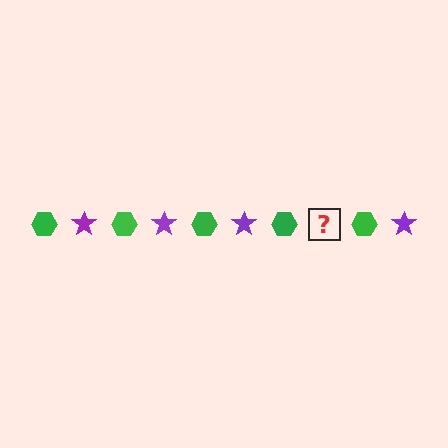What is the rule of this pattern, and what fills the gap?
The rule is that the pattern alternates between green hexagon and purple star. The gap should be filled with a purple star.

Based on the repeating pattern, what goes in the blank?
The blank should be a purple star.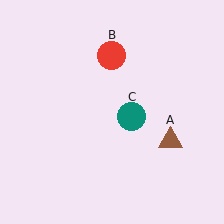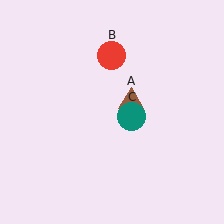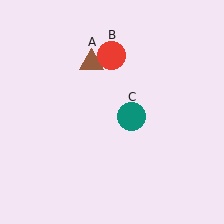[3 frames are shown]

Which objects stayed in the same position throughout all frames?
Red circle (object B) and teal circle (object C) remained stationary.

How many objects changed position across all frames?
1 object changed position: brown triangle (object A).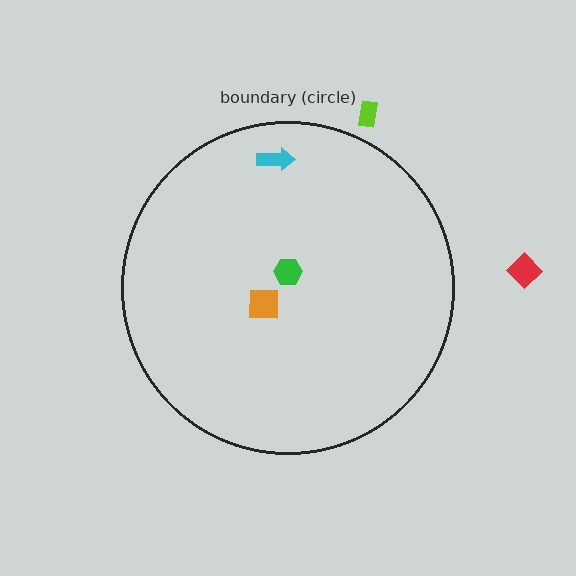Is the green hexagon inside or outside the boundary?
Inside.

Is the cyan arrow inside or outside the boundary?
Inside.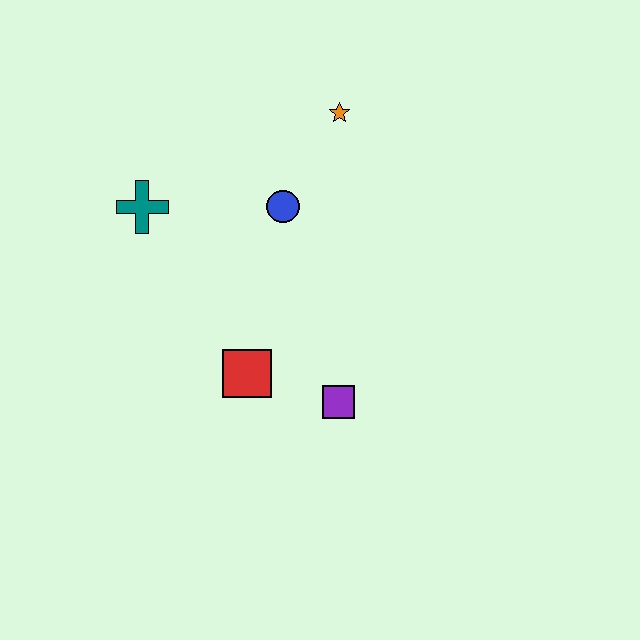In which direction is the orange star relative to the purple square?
The orange star is above the purple square.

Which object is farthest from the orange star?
The purple square is farthest from the orange star.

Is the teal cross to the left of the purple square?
Yes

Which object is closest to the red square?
The purple square is closest to the red square.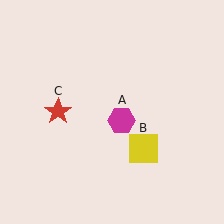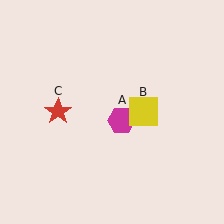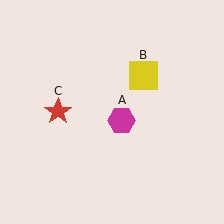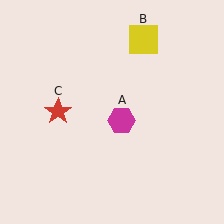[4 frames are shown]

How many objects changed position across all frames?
1 object changed position: yellow square (object B).